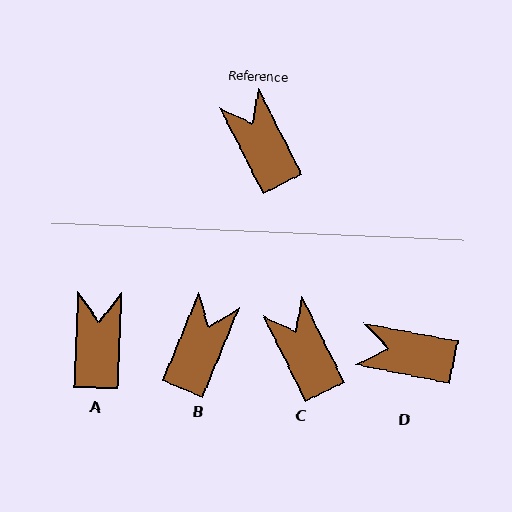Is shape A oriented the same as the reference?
No, it is off by about 29 degrees.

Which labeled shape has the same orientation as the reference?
C.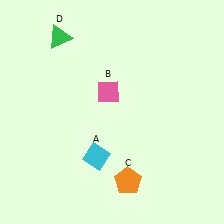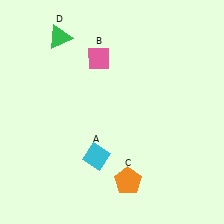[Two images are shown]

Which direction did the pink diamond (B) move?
The pink diamond (B) moved up.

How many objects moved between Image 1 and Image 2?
1 object moved between the two images.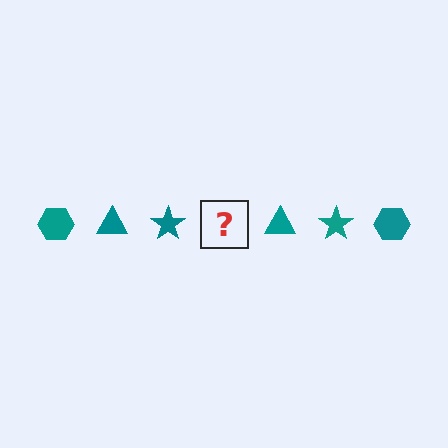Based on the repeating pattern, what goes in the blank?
The blank should be a teal hexagon.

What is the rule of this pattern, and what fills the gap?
The rule is that the pattern cycles through hexagon, triangle, star shapes in teal. The gap should be filled with a teal hexagon.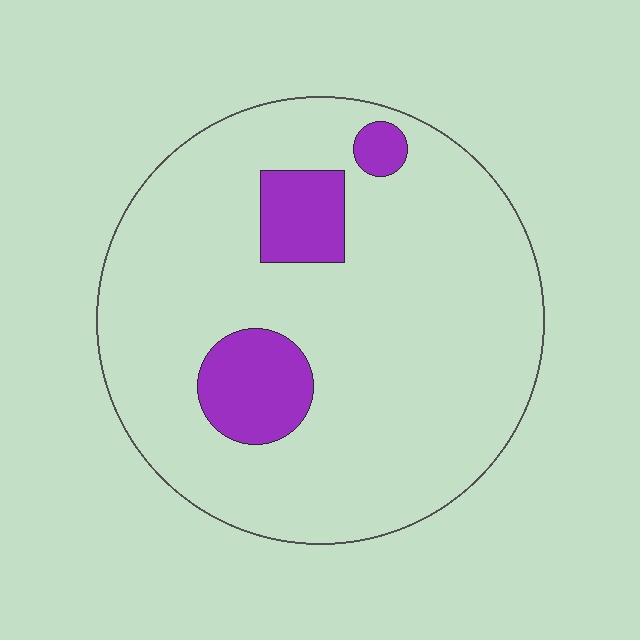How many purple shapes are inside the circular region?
3.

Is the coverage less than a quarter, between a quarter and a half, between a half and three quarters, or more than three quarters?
Less than a quarter.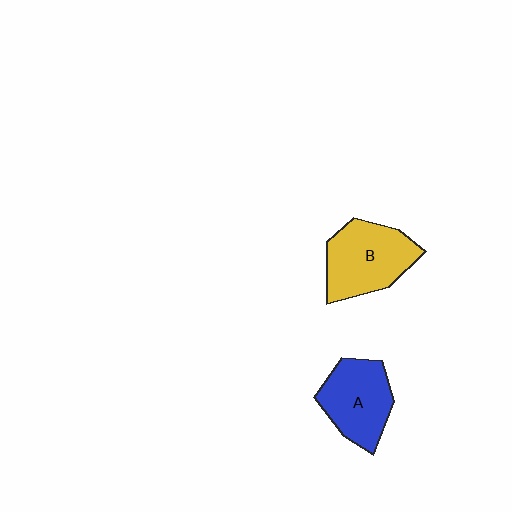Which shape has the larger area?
Shape B (yellow).